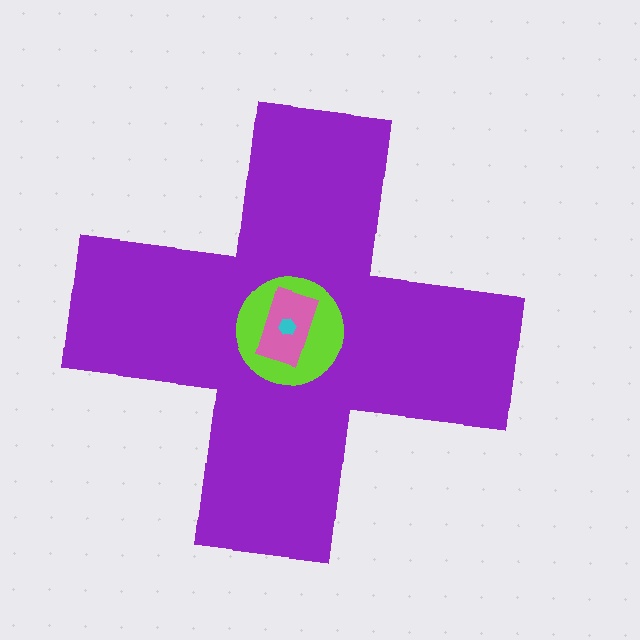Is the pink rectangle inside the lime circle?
Yes.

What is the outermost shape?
The purple cross.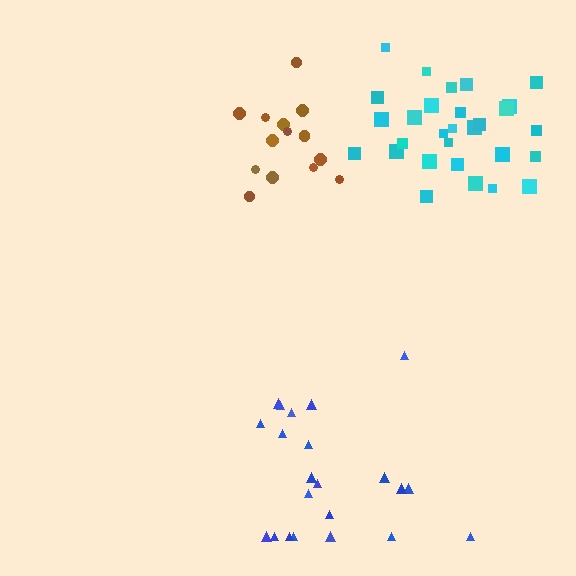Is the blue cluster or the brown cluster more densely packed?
Brown.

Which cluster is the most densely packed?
Cyan.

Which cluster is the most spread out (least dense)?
Blue.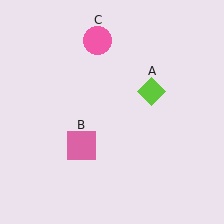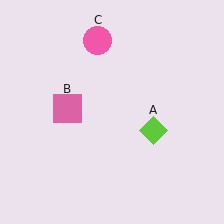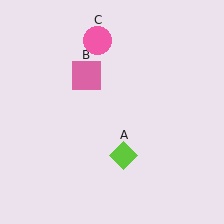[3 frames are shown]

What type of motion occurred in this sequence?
The lime diamond (object A), pink square (object B) rotated clockwise around the center of the scene.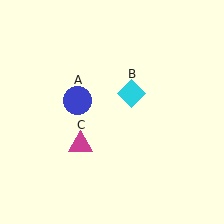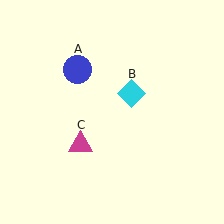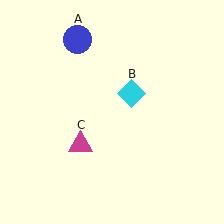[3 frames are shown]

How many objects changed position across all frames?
1 object changed position: blue circle (object A).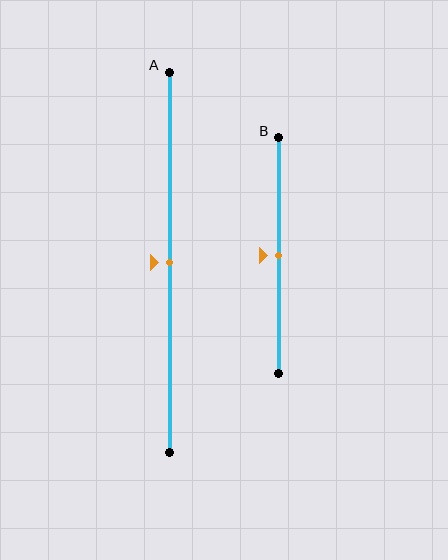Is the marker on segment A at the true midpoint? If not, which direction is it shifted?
Yes, the marker on segment A is at the true midpoint.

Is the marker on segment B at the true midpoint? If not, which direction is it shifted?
Yes, the marker on segment B is at the true midpoint.